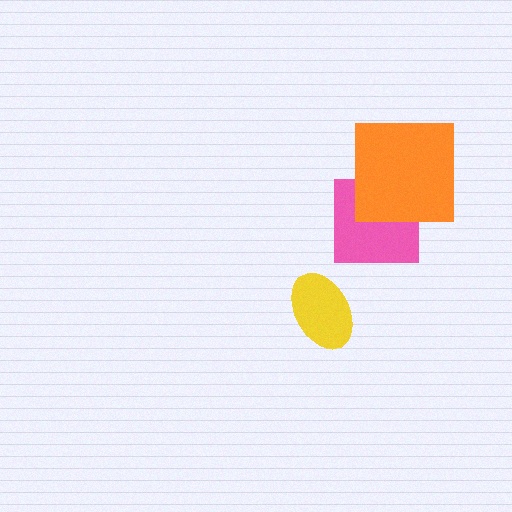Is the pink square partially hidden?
Yes, it is partially covered by another shape.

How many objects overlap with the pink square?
1 object overlaps with the pink square.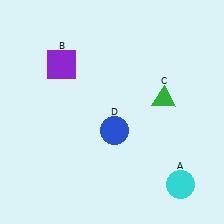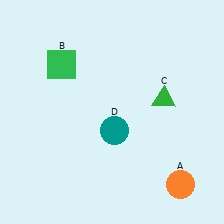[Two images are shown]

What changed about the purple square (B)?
In Image 1, B is purple. In Image 2, it changed to green.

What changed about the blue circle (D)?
In Image 1, D is blue. In Image 2, it changed to teal.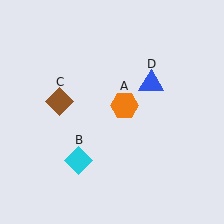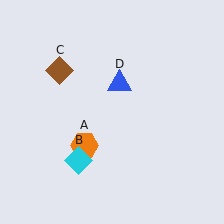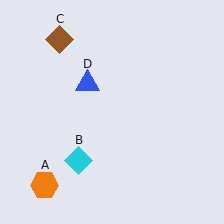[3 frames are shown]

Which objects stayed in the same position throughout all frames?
Cyan diamond (object B) remained stationary.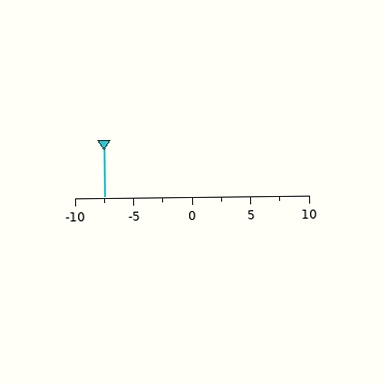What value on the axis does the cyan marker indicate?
The marker indicates approximately -7.5.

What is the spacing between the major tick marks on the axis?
The major ticks are spaced 5 apart.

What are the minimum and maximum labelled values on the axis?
The axis runs from -10 to 10.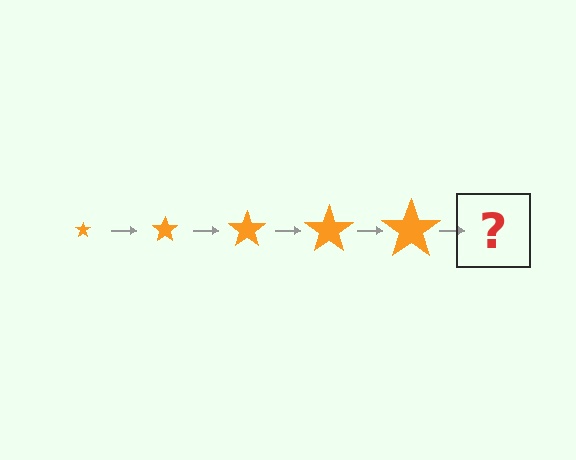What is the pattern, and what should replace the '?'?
The pattern is that the star gets progressively larger each step. The '?' should be an orange star, larger than the previous one.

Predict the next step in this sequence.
The next step is an orange star, larger than the previous one.